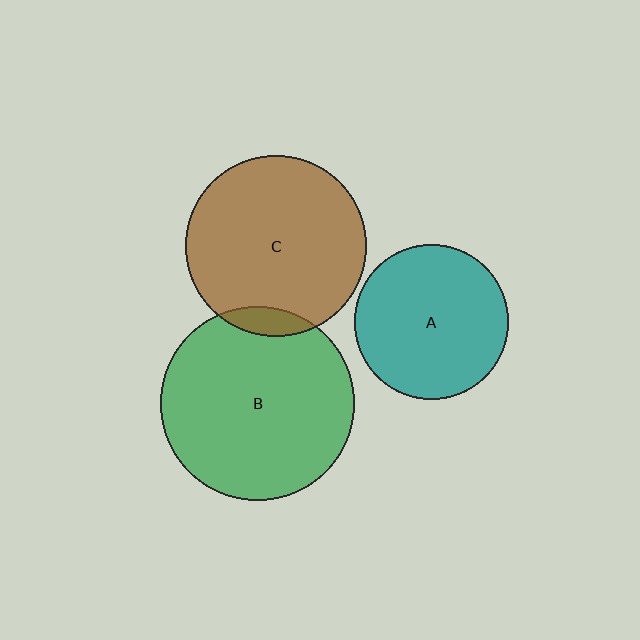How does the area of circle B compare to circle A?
Approximately 1.6 times.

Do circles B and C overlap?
Yes.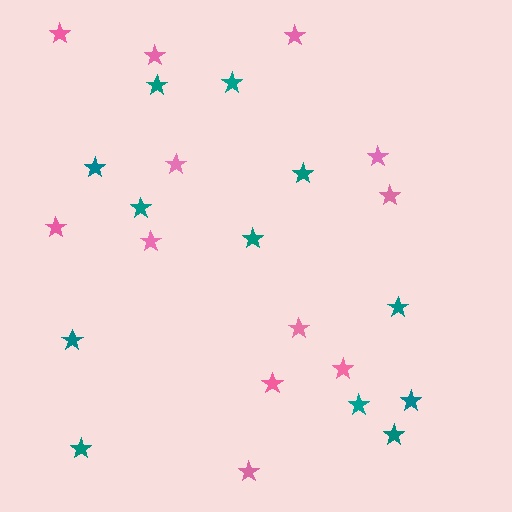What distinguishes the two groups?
There are 2 groups: one group of pink stars (12) and one group of teal stars (12).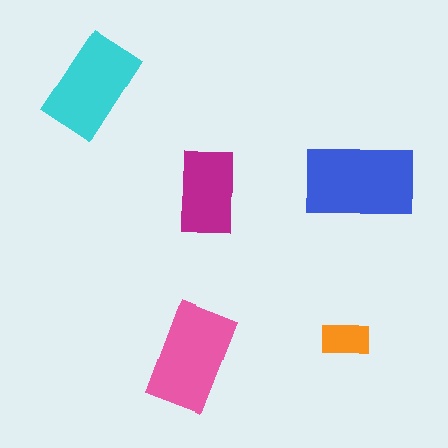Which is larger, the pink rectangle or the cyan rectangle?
The pink one.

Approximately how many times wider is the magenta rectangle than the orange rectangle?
About 2 times wider.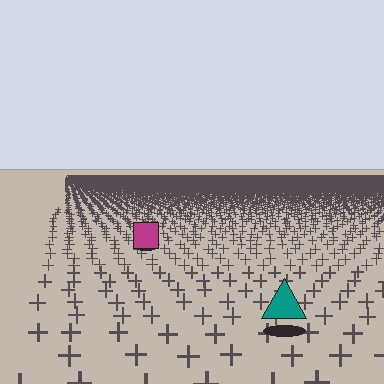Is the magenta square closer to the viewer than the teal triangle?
No. The teal triangle is closer — you can tell from the texture gradient: the ground texture is coarser near it.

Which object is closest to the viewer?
The teal triangle is closest. The texture marks near it are larger and more spread out.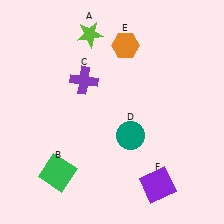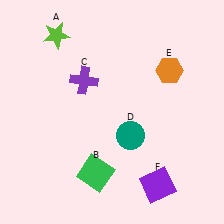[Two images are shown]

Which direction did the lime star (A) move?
The lime star (A) moved left.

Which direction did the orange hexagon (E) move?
The orange hexagon (E) moved right.